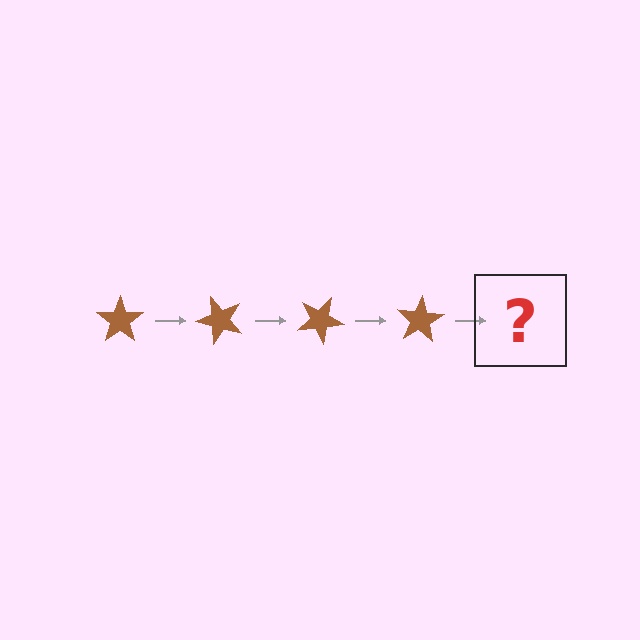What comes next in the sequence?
The next element should be a brown star rotated 200 degrees.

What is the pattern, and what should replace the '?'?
The pattern is that the star rotates 50 degrees each step. The '?' should be a brown star rotated 200 degrees.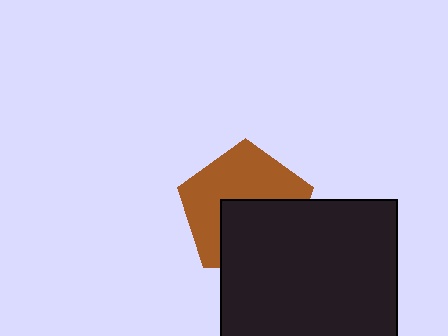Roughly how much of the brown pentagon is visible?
About half of it is visible (roughly 56%).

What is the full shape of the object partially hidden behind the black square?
The partially hidden object is a brown pentagon.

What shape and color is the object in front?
The object in front is a black square.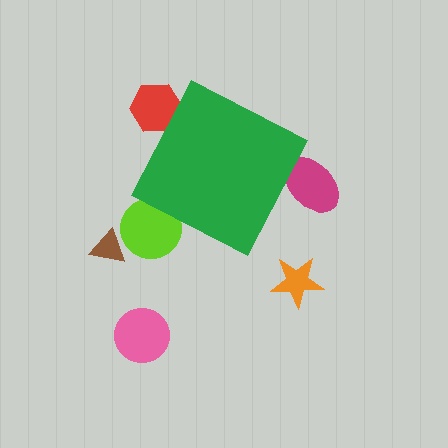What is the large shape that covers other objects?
A green diamond.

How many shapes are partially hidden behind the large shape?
3 shapes are partially hidden.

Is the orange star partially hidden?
No, the orange star is fully visible.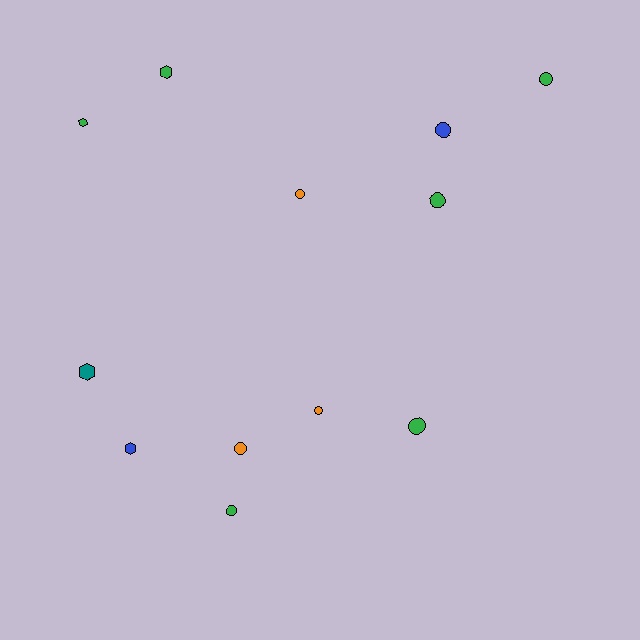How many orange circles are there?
There are 3 orange circles.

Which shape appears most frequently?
Circle, with 8 objects.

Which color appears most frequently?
Green, with 6 objects.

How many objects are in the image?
There are 12 objects.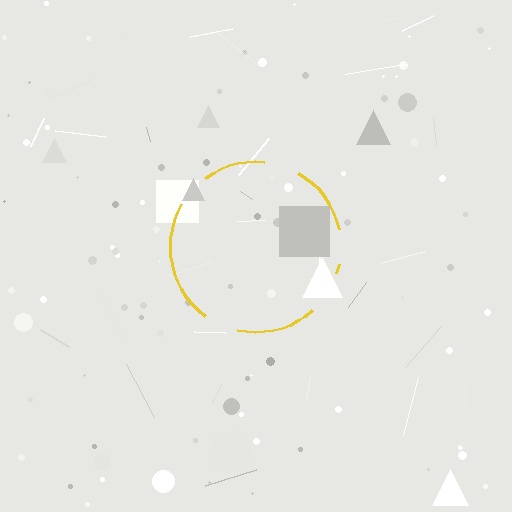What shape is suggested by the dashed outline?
The dashed outline suggests a circle.